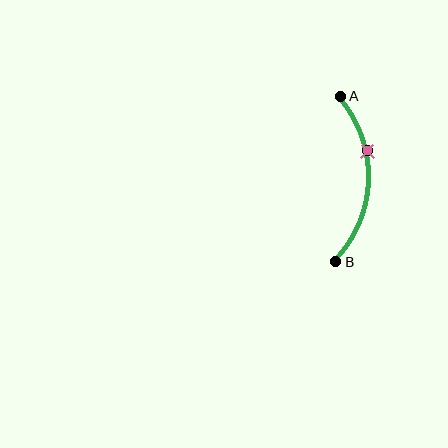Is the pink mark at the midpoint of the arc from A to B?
No. The pink mark lies on the arc but is closer to endpoint A. The arc midpoint would be at the point on the curve equidistant along the arc from both A and B.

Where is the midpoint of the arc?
The arc midpoint is the point on the curve farthest from the straight line joining A and B. It sits to the right of that line.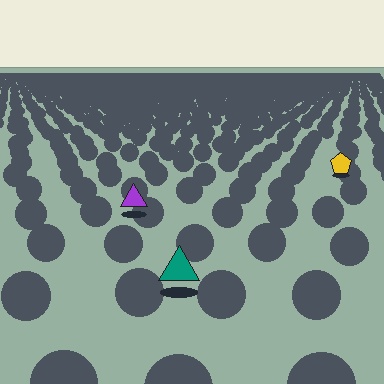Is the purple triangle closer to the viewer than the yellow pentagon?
Yes. The purple triangle is closer — you can tell from the texture gradient: the ground texture is coarser near it.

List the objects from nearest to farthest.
From nearest to farthest: the teal triangle, the purple triangle, the yellow pentagon.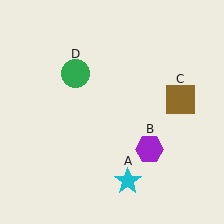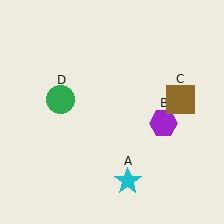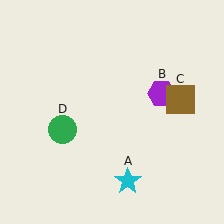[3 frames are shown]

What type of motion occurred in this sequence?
The purple hexagon (object B), green circle (object D) rotated counterclockwise around the center of the scene.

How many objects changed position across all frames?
2 objects changed position: purple hexagon (object B), green circle (object D).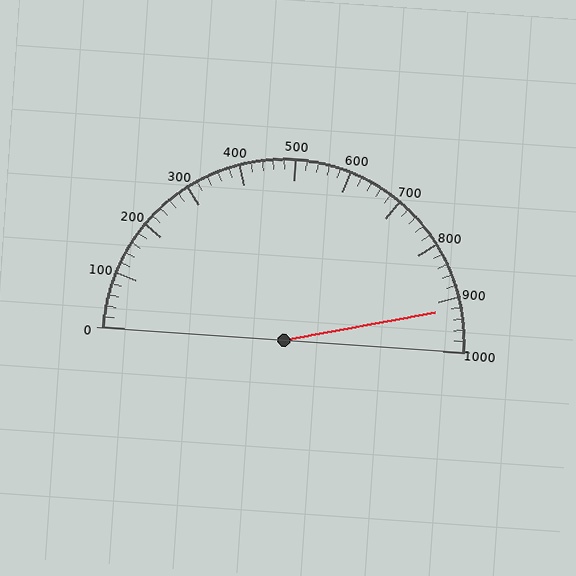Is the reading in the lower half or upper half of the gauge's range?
The reading is in the upper half of the range (0 to 1000).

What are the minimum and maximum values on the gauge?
The gauge ranges from 0 to 1000.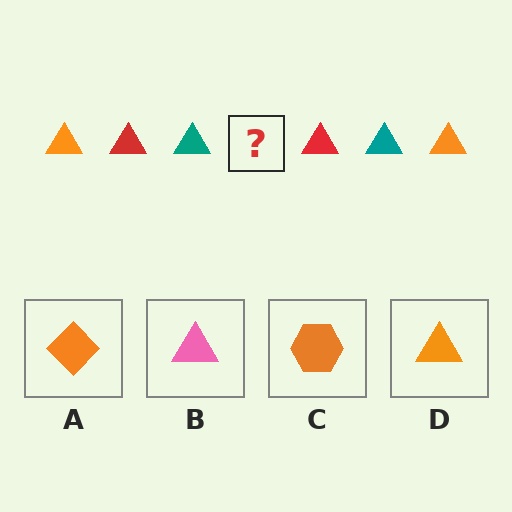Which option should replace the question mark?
Option D.